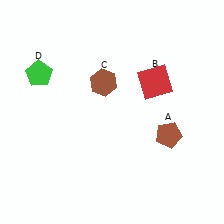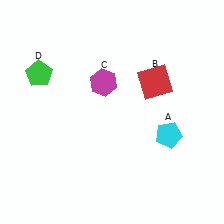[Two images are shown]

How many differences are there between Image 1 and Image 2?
There are 2 differences between the two images.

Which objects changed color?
A changed from brown to cyan. C changed from brown to magenta.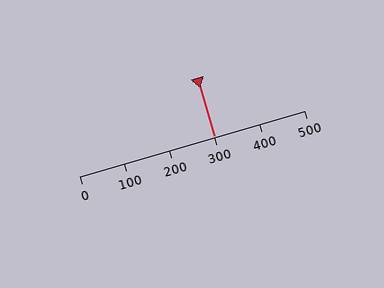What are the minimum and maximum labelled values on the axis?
The axis runs from 0 to 500.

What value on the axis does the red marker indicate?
The marker indicates approximately 300.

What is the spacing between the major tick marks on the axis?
The major ticks are spaced 100 apart.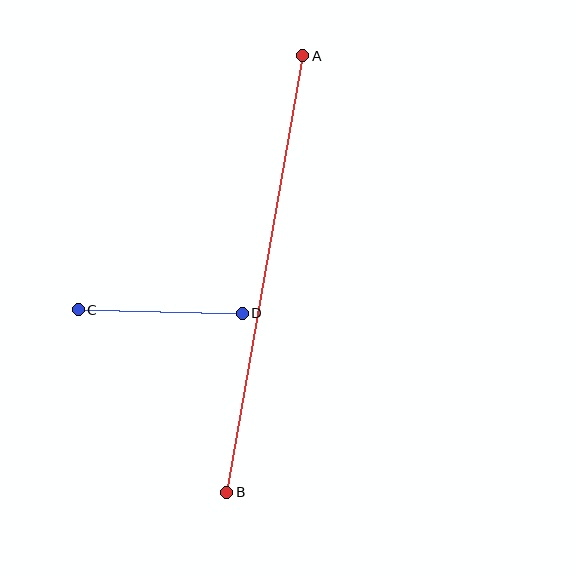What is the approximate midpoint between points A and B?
The midpoint is at approximately (265, 274) pixels.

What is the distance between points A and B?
The distance is approximately 443 pixels.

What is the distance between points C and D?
The distance is approximately 164 pixels.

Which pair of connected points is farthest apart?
Points A and B are farthest apart.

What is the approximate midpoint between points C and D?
The midpoint is at approximately (160, 311) pixels.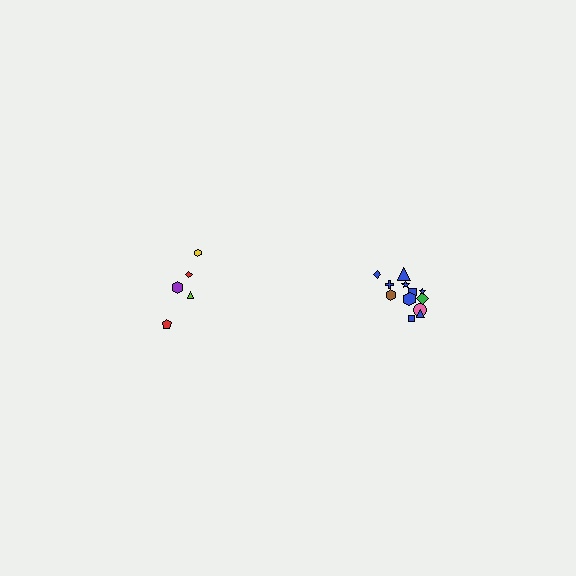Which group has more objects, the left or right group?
The right group.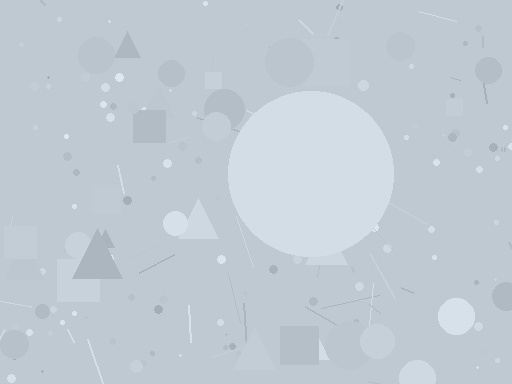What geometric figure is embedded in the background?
A circle is embedded in the background.